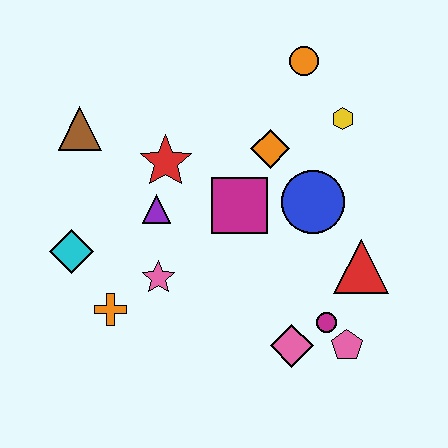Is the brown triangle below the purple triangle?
No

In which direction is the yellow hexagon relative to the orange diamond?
The yellow hexagon is to the right of the orange diamond.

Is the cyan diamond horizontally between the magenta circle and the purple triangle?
No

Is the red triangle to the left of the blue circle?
No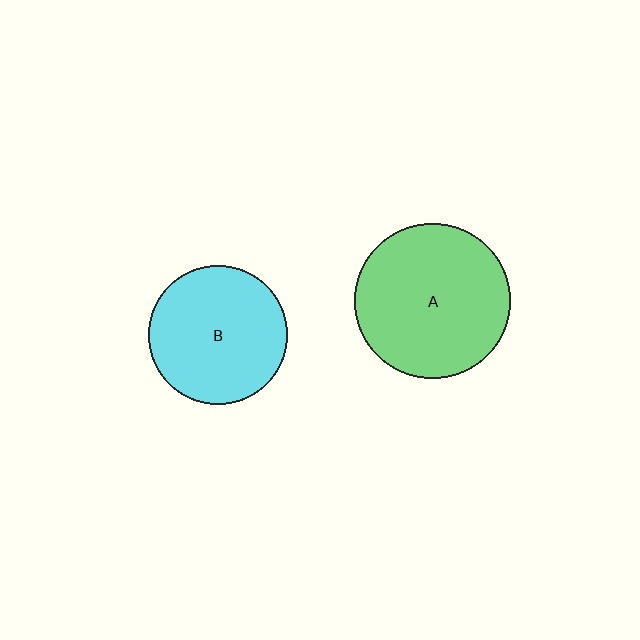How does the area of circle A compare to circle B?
Approximately 1.2 times.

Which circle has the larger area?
Circle A (green).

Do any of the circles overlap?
No, none of the circles overlap.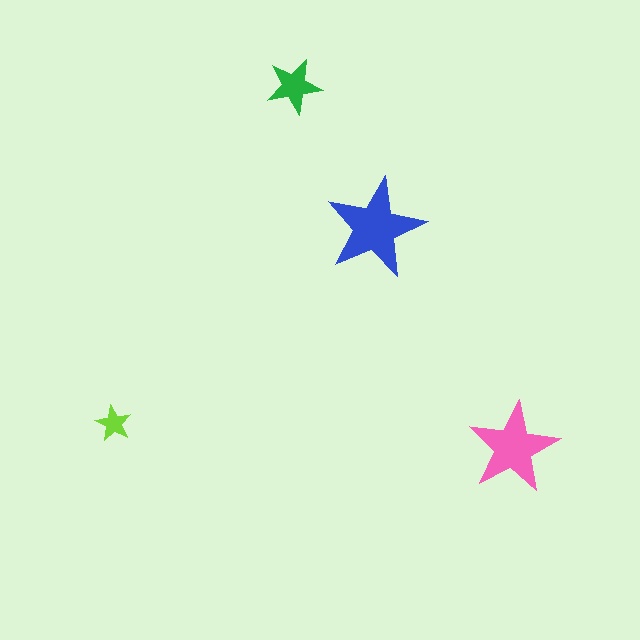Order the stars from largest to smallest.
the blue one, the pink one, the green one, the lime one.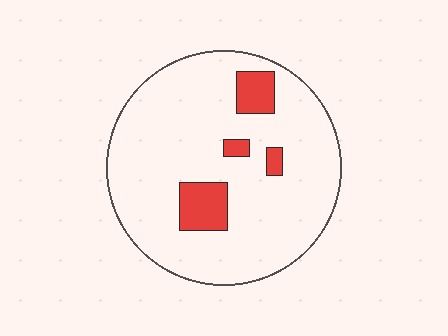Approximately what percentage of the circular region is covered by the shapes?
Approximately 10%.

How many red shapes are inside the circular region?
4.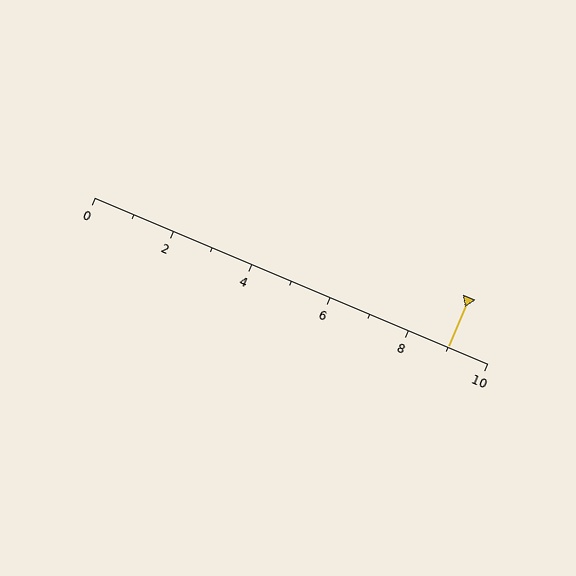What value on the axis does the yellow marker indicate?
The marker indicates approximately 9.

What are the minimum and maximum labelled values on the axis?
The axis runs from 0 to 10.